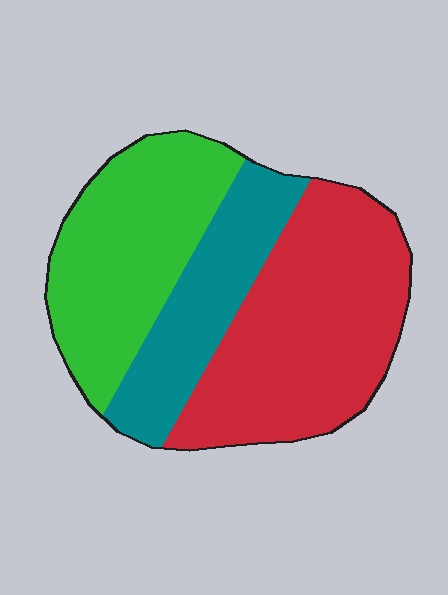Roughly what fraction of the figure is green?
Green covers 33% of the figure.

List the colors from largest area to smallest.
From largest to smallest: red, green, teal.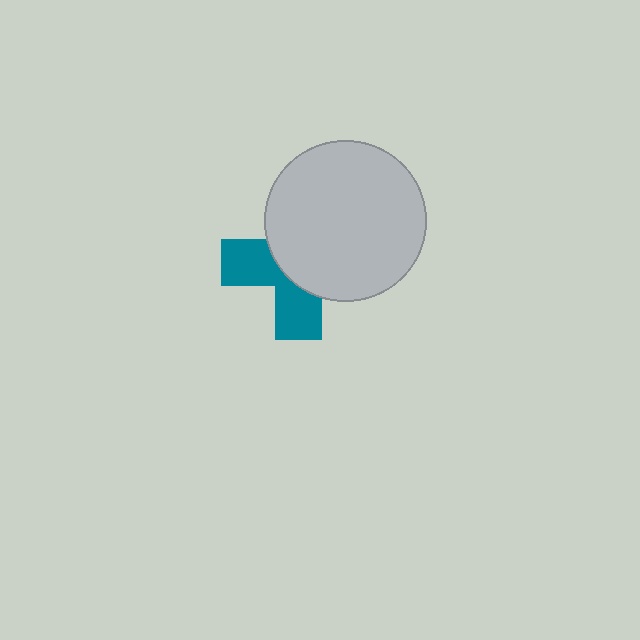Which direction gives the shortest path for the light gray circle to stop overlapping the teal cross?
Moving toward the upper-right gives the shortest separation.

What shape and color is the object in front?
The object in front is a light gray circle.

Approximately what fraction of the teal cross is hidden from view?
Roughly 60% of the teal cross is hidden behind the light gray circle.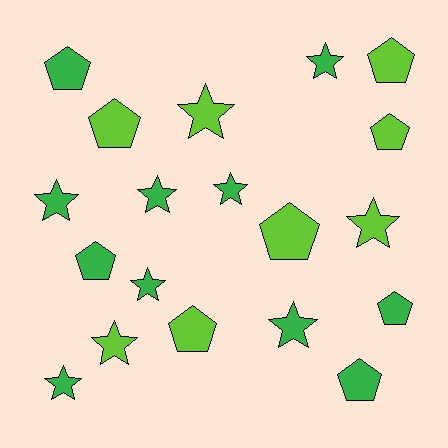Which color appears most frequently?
Green, with 11 objects.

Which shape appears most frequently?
Star, with 10 objects.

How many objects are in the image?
There are 19 objects.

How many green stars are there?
There are 7 green stars.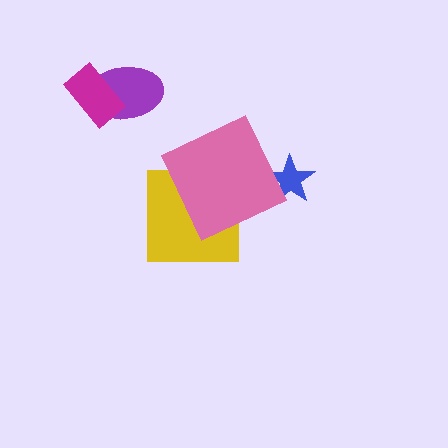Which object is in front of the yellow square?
The pink square is in front of the yellow square.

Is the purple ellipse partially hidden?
Yes, it is partially covered by another shape.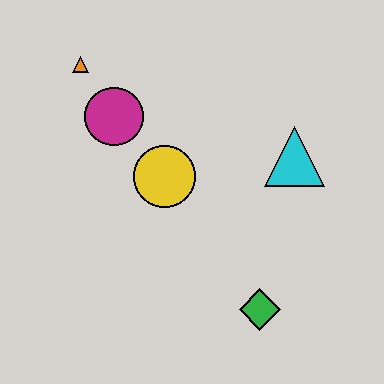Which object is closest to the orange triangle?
The magenta circle is closest to the orange triangle.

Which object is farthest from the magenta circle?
The green diamond is farthest from the magenta circle.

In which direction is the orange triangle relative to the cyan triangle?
The orange triangle is to the left of the cyan triangle.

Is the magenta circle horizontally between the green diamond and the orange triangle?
Yes